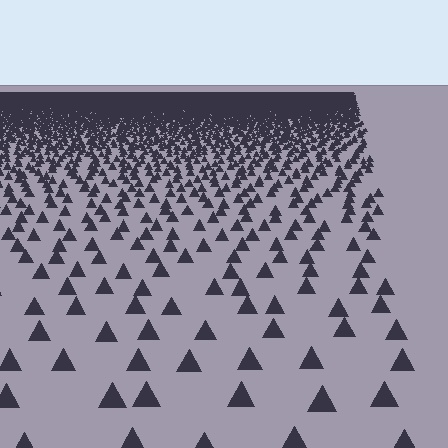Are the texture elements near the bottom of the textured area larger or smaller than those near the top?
Larger. Near the bottom, elements are closer to the viewer and appear at a bigger on-screen size.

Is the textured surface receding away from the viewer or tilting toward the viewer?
The surface is receding away from the viewer. Texture elements get smaller and denser toward the top.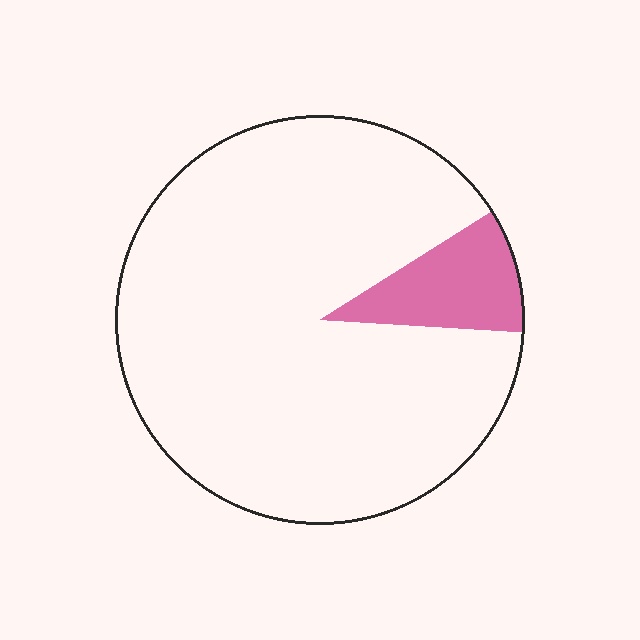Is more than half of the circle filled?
No.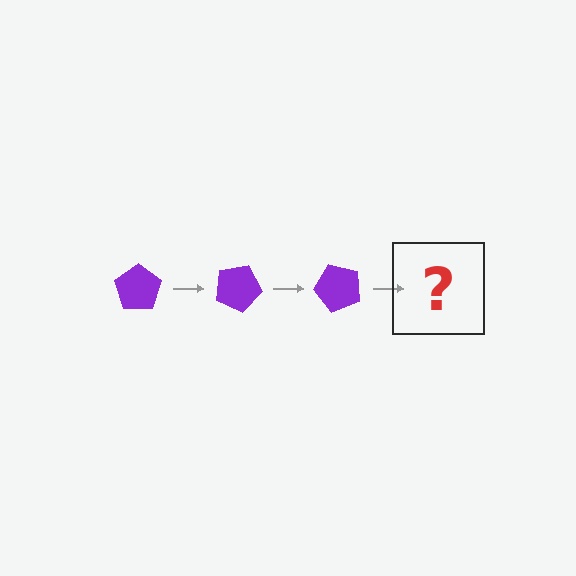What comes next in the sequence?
The next element should be a purple pentagon rotated 75 degrees.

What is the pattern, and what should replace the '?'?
The pattern is that the pentagon rotates 25 degrees each step. The '?' should be a purple pentagon rotated 75 degrees.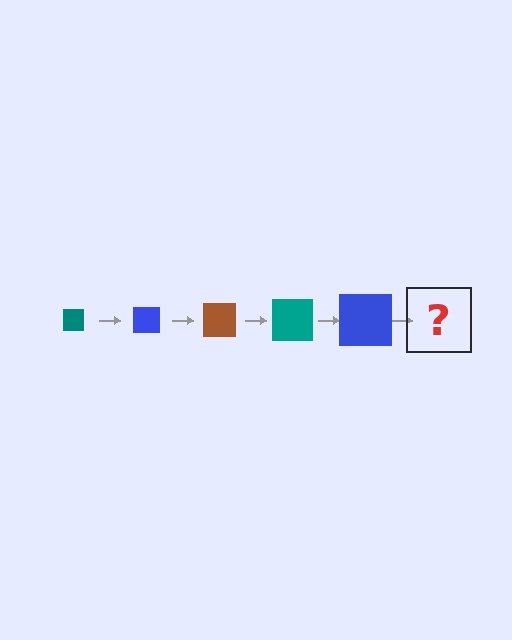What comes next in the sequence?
The next element should be a brown square, larger than the previous one.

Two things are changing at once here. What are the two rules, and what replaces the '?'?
The two rules are that the square grows larger each step and the color cycles through teal, blue, and brown. The '?' should be a brown square, larger than the previous one.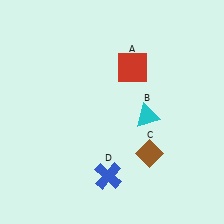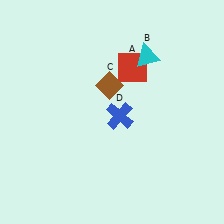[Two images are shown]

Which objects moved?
The objects that moved are: the cyan triangle (B), the brown diamond (C), the blue cross (D).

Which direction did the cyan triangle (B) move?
The cyan triangle (B) moved up.